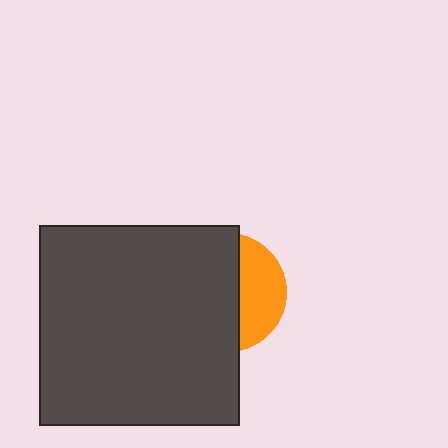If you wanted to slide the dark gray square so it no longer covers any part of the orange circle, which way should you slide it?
Slide it left — that is the most direct way to separate the two shapes.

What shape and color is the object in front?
The object in front is a dark gray square.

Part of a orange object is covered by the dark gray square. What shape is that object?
It is a circle.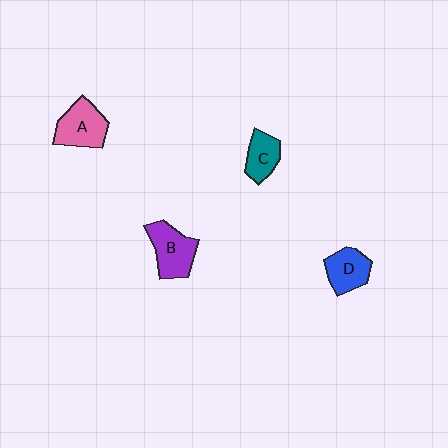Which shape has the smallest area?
Shape C (teal).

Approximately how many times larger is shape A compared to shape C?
Approximately 1.4 times.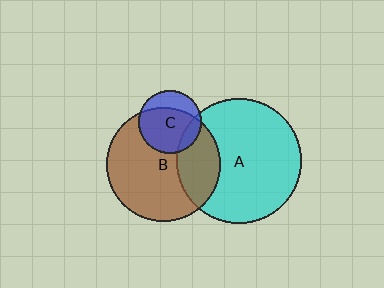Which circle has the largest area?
Circle A (cyan).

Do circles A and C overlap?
Yes.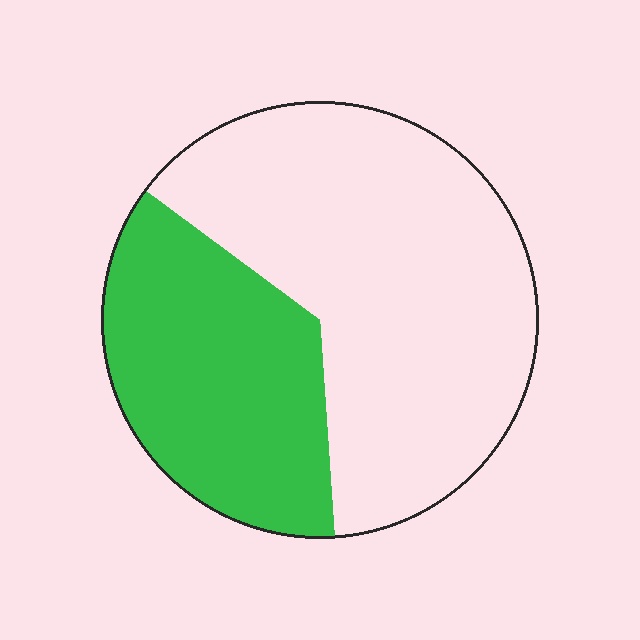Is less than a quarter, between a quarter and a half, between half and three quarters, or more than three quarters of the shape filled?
Between a quarter and a half.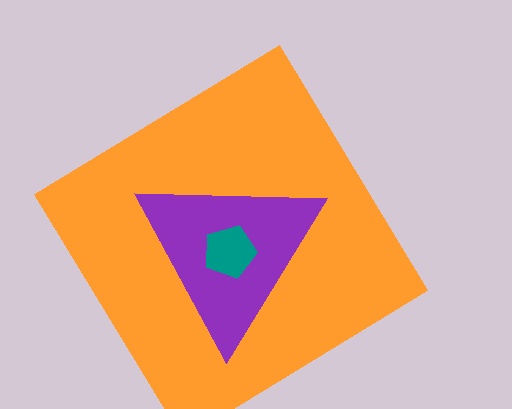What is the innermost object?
The teal pentagon.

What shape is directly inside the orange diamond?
The purple triangle.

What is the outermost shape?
The orange diamond.